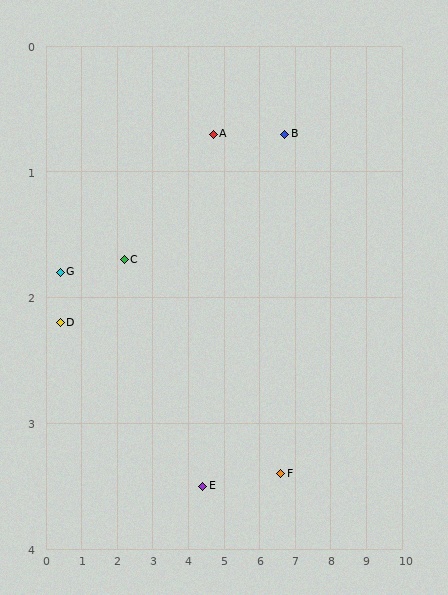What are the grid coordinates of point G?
Point G is at approximately (0.4, 1.8).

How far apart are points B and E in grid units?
Points B and E are about 3.6 grid units apart.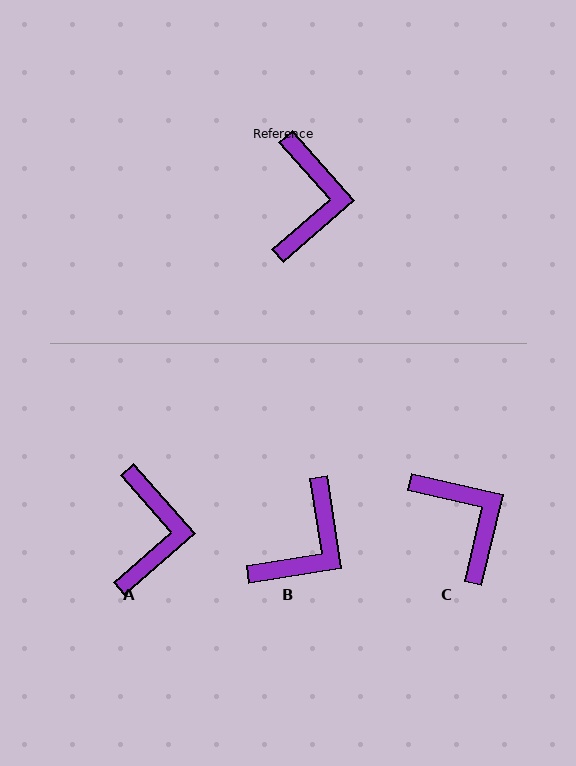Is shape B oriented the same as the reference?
No, it is off by about 32 degrees.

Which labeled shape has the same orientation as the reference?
A.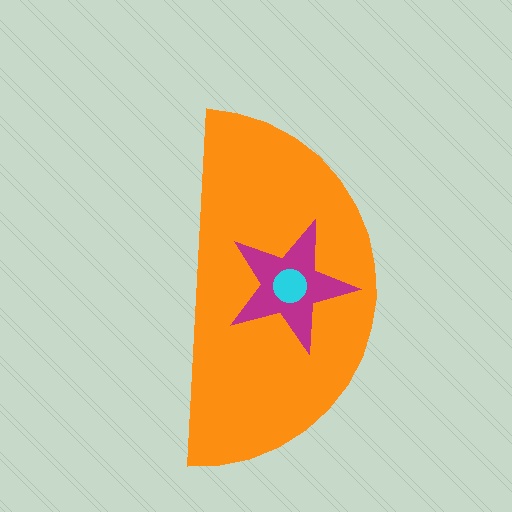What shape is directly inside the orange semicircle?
The magenta star.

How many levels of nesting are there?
3.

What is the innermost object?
The cyan circle.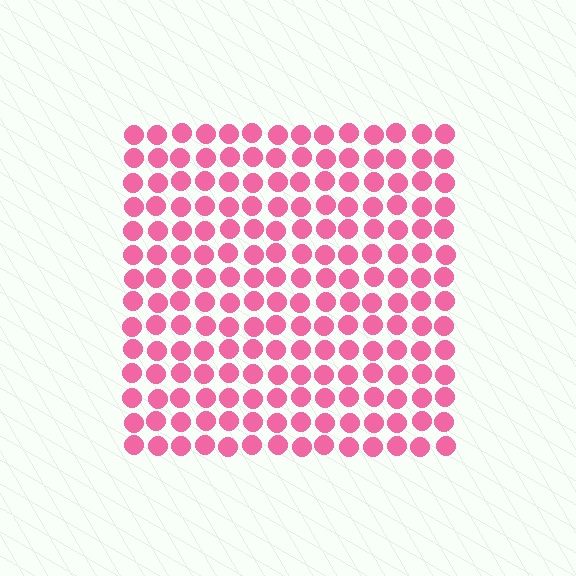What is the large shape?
The large shape is a square.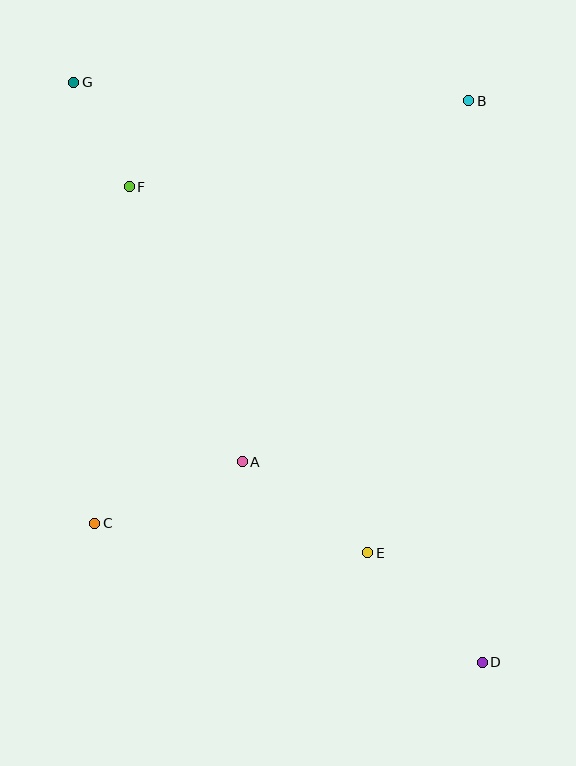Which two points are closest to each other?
Points F and G are closest to each other.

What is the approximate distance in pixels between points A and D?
The distance between A and D is approximately 313 pixels.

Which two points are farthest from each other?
Points D and G are farthest from each other.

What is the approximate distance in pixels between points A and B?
The distance between A and B is approximately 426 pixels.